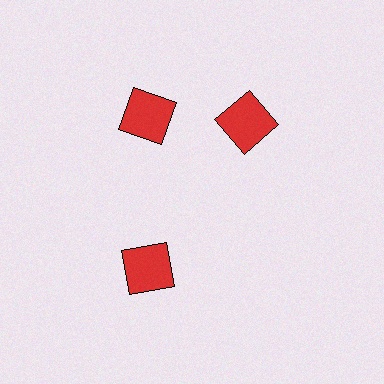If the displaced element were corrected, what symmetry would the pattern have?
It would have 3-fold rotational symmetry — the pattern would map onto itself every 120 degrees.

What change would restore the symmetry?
The symmetry would be restored by rotating it back into even spacing with its neighbors so that all 3 squares sit at equal angles and equal distance from the center.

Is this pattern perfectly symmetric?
No. The 3 red squares are arranged in a ring, but one element near the 3 o'clock position is rotated out of alignment along the ring, breaking the 3-fold rotational symmetry.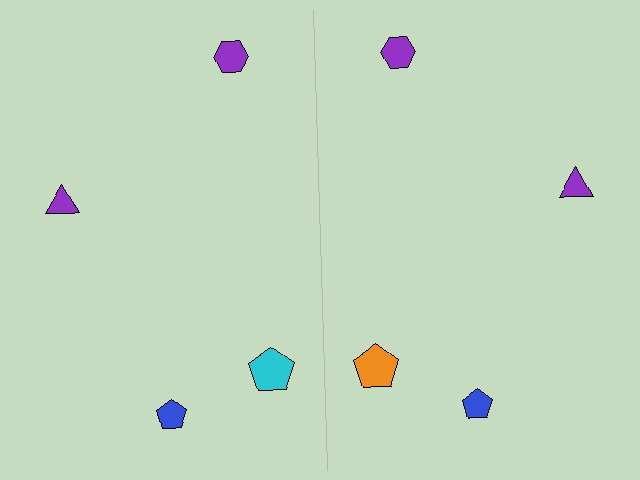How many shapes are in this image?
There are 8 shapes in this image.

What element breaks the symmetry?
The orange pentagon on the right side breaks the symmetry — its mirror counterpart is cyan.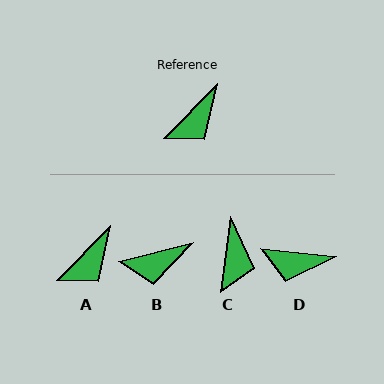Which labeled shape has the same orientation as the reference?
A.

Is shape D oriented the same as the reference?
No, it is off by about 51 degrees.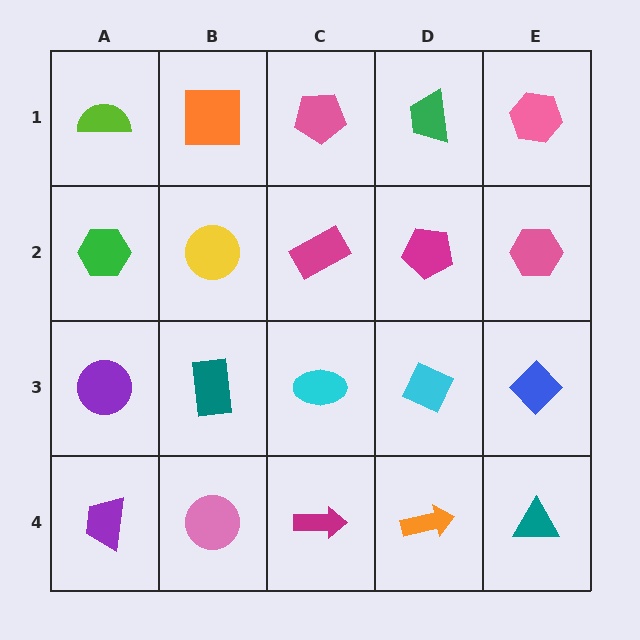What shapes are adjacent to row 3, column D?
A magenta pentagon (row 2, column D), an orange arrow (row 4, column D), a cyan ellipse (row 3, column C), a blue diamond (row 3, column E).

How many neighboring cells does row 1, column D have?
3.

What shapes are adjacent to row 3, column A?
A green hexagon (row 2, column A), a purple trapezoid (row 4, column A), a teal rectangle (row 3, column B).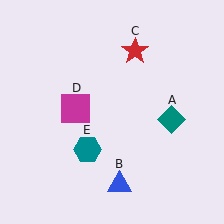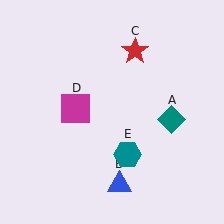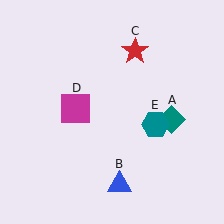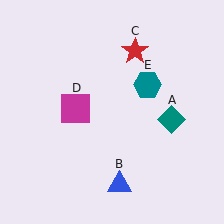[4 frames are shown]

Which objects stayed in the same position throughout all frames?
Teal diamond (object A) and blue triangle (object B) and red star (object C) and magenta square (object D) remained stationary.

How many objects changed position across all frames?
1 object changed position: teal hexagon (object E).